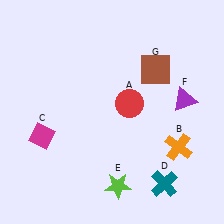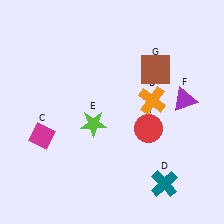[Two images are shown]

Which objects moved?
The objects that moved are: the red circle (A), the orange cross (B), the lime star (E).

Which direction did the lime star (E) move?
The lime star (E) moved up.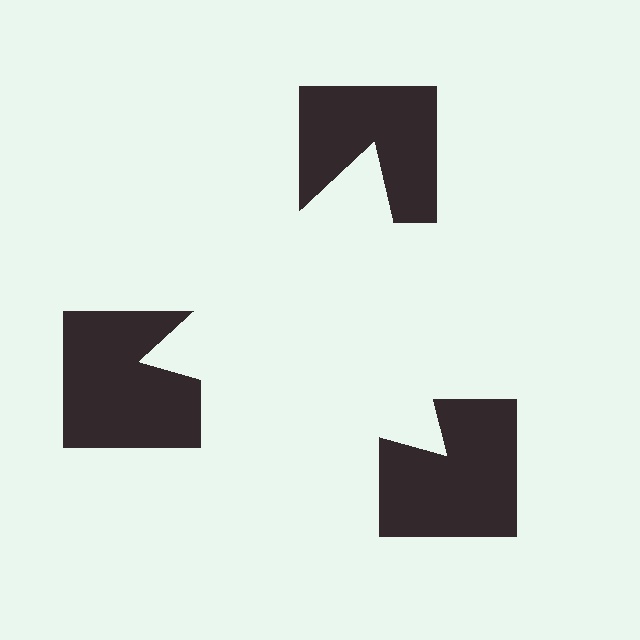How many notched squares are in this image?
There are 3 — one at each vertex of the illusory triangle.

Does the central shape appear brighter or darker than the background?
It typically appears slightly brighter than the background, even though no actual brightness change is drawn.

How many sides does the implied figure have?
3 sides.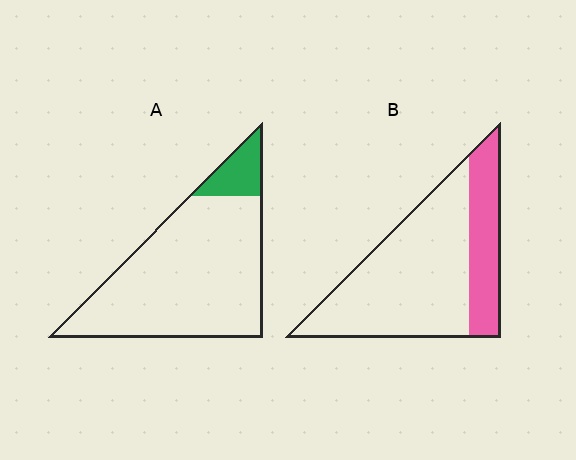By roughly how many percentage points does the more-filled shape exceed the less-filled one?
By roughly 15 percentage points (B over A).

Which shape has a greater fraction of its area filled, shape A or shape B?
Shape B.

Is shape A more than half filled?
No.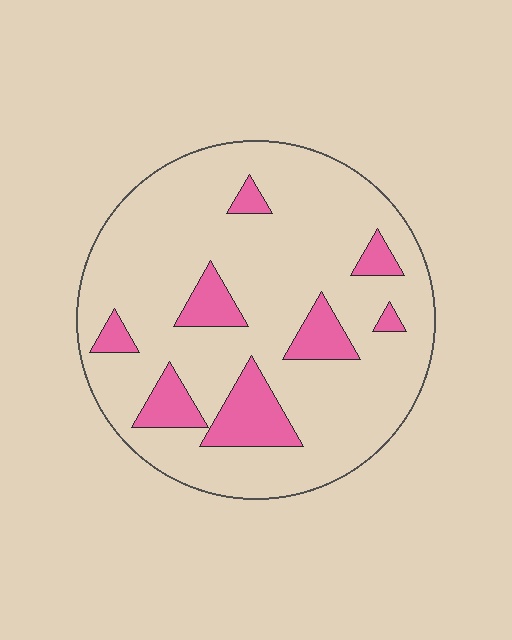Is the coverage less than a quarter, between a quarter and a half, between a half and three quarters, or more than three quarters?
Less than a quarter.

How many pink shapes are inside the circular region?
8.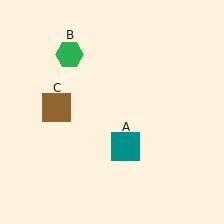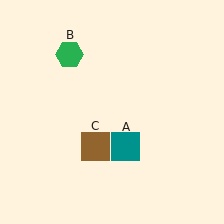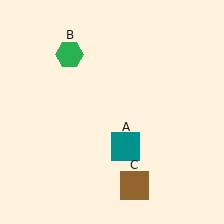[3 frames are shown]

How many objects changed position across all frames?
1 object changed position: brown square (object C).